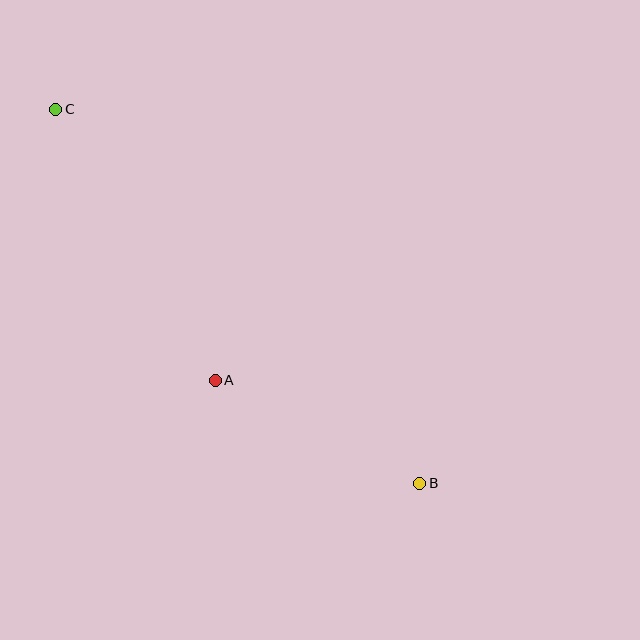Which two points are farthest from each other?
Points B and C are farthest from each other.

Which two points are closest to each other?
Points A and B are closest to each other.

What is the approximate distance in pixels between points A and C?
The distance between A and C is approximately 314 pixels.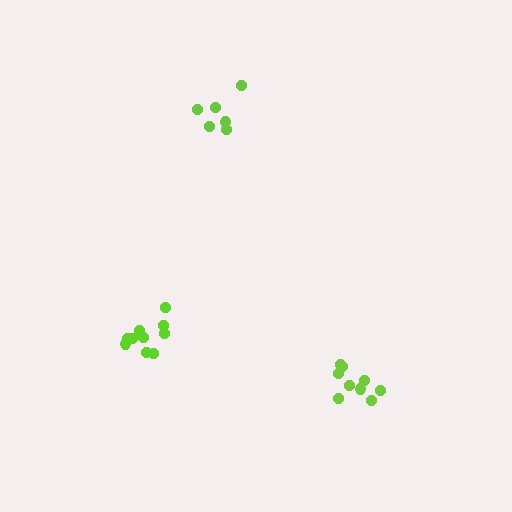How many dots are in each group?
Group 1: 10 dots, Group 2: 6 dots, Group 3: 10 dots (26 total).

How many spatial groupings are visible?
There are 3 spatial groupings.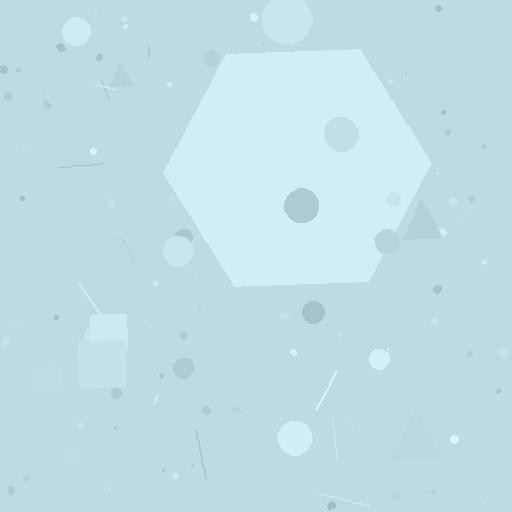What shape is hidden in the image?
A hexagon is hidden in the image.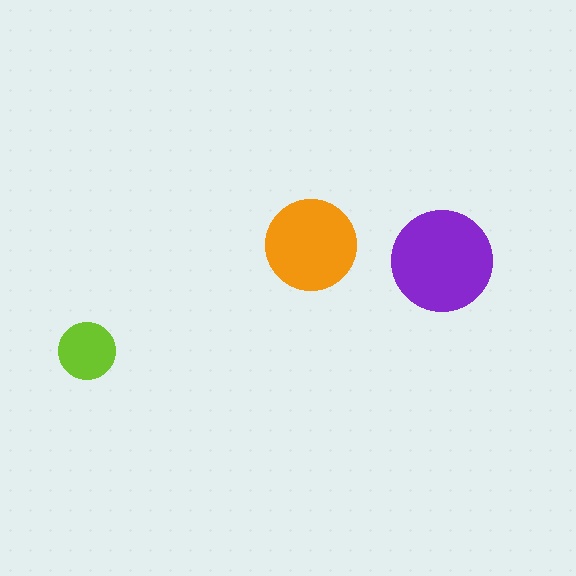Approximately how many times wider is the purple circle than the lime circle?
About 2 times wider.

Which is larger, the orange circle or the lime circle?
The orange one.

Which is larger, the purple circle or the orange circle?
The purple one.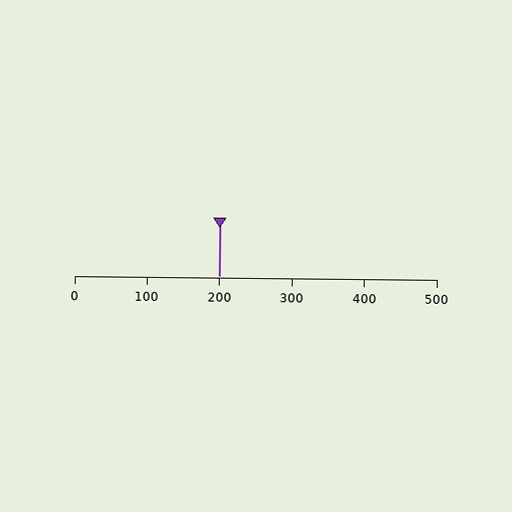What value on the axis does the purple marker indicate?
The marker indicates approximately 200.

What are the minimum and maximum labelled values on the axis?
The axis runs from 0 to 500.